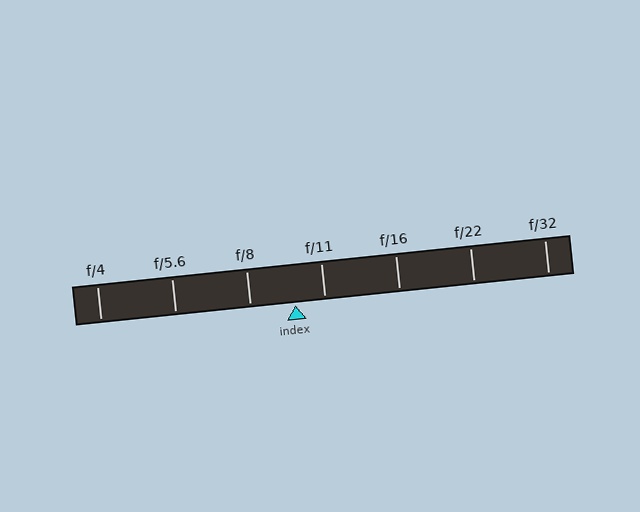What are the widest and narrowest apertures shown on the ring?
The widest aperture shown is f/4 and the narrowest is f/32.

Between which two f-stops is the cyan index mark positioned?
The index mark is between f/8 and f/11.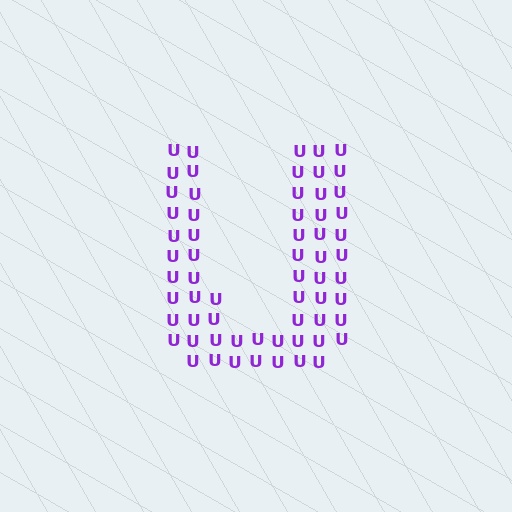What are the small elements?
The small elements are letter U's.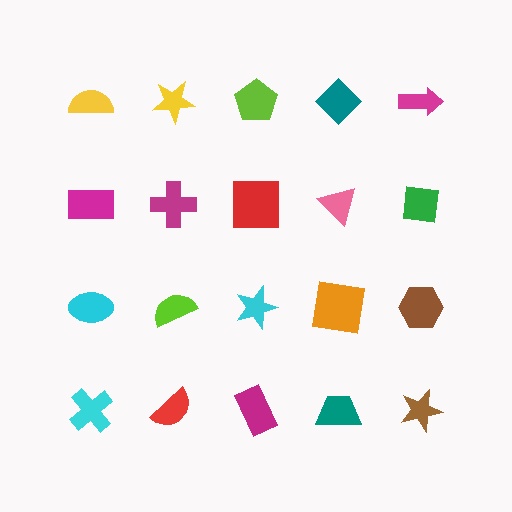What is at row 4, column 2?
A red semicircle.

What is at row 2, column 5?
A green square.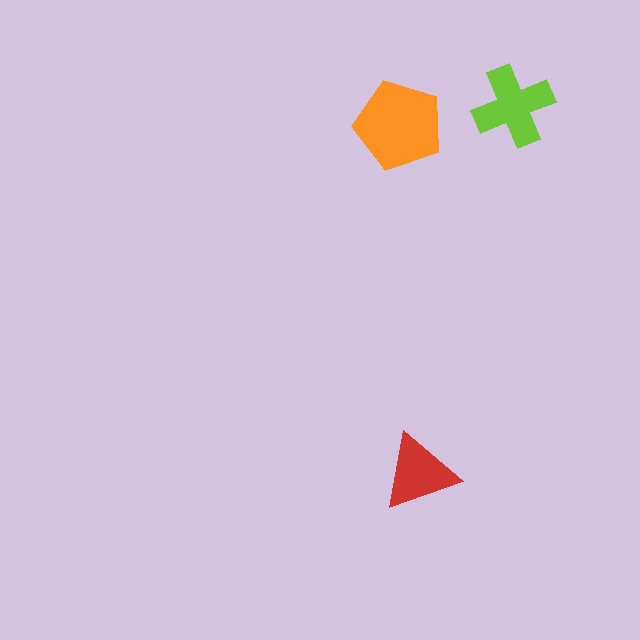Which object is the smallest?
The red triangle.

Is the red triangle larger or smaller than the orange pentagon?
Smaller.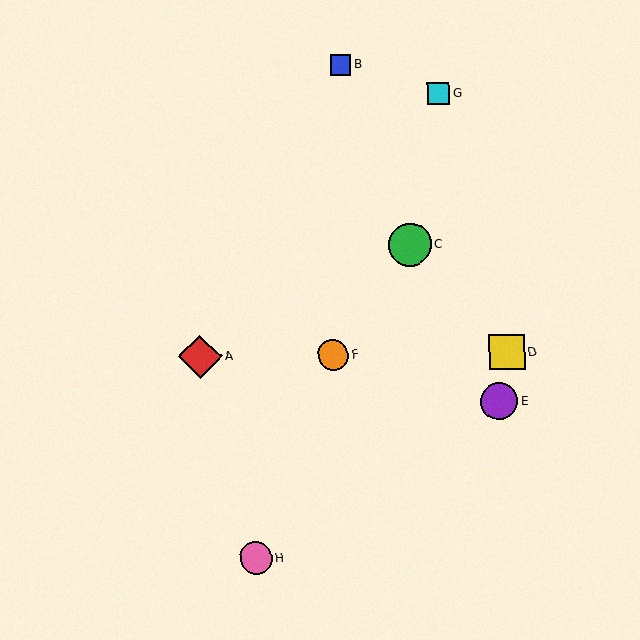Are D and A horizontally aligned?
Yes, both are at y≈352.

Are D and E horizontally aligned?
No, D is at y≈352 and E is at y≈401.